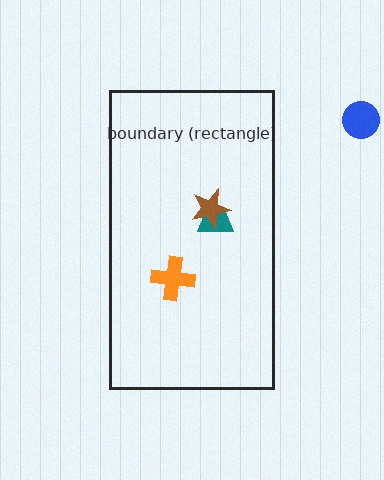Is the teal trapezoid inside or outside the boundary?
Inside.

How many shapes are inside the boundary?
3 inside, 1 outside.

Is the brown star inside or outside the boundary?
Inside.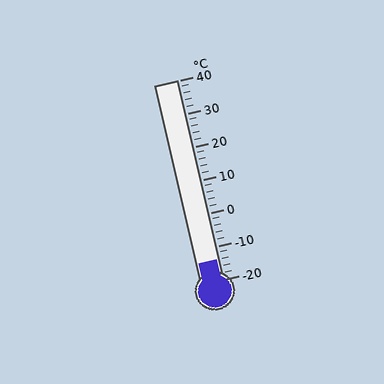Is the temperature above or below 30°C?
The temperature is below 30°C.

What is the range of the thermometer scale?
The thermometer scale ranges from -20°C to 40°C.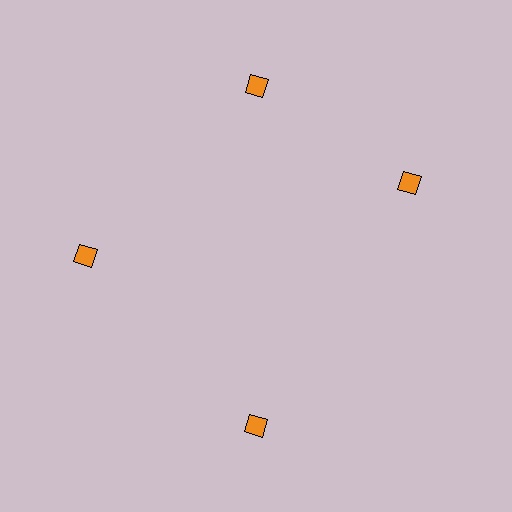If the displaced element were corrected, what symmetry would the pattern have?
It would have 4-fold rotational symmetry — the pattern would map onto itself every 90 degrees.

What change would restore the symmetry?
The symmetry would be restored by rotating it back into even spacing with its neighbors so that all 4 diamonds sit at equal angles and equal distance from the center.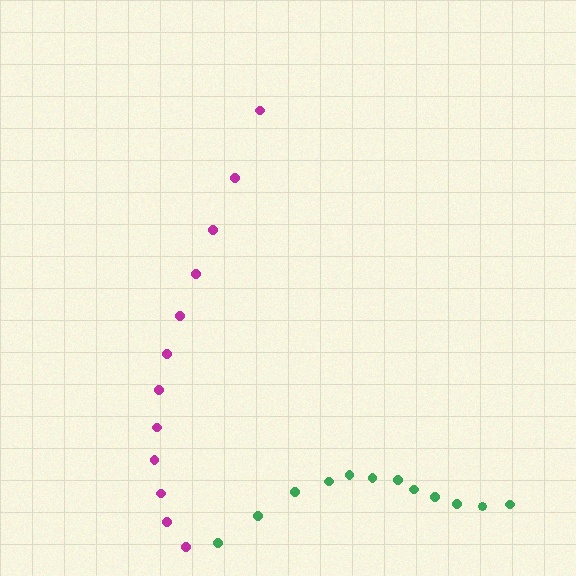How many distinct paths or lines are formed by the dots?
There are 2 distinct paths.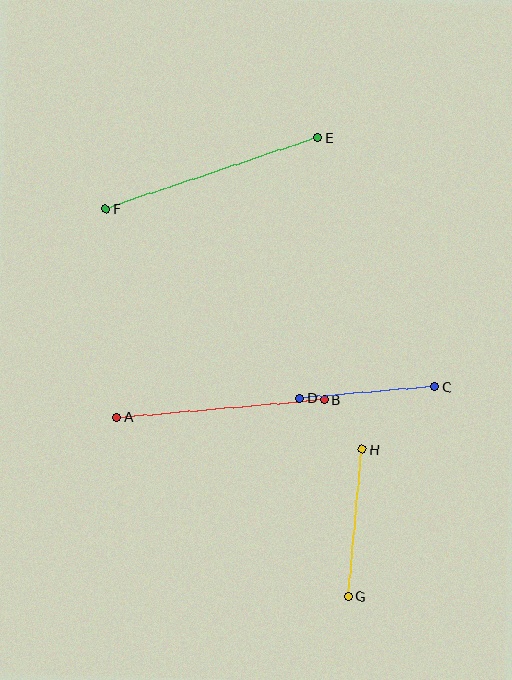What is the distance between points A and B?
The distance is approximately 208 pixels.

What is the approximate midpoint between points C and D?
The midpoint is at approximately (367, 393) pixels.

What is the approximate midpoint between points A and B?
The midpoint is at approximately (220, 408) pixels.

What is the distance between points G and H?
The distance is approximately 148 pixels.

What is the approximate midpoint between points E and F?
The midpoint is at approximately (212, 173) pixels.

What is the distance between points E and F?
The distance is approximately 223 pixels.